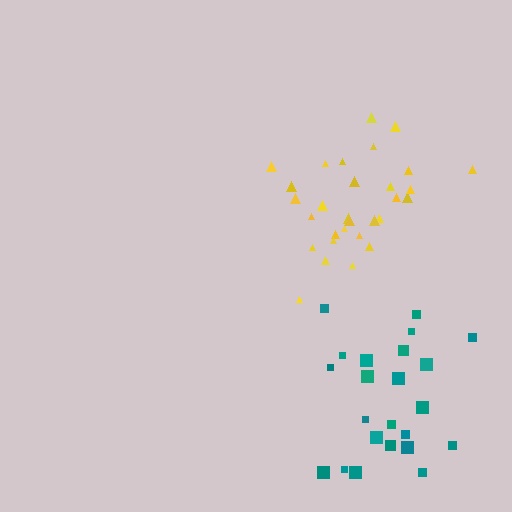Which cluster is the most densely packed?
Yellow.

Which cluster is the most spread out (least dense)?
Teal.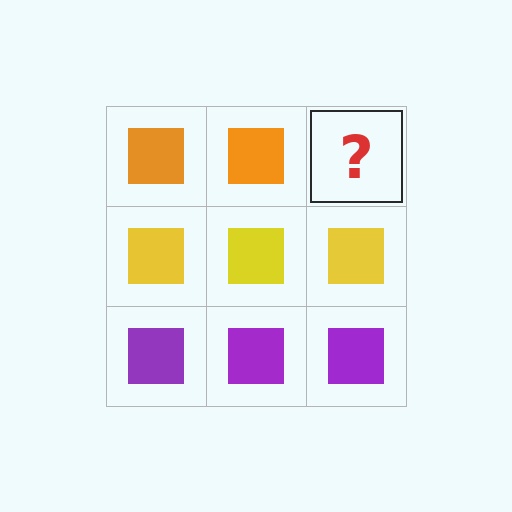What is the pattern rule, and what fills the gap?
The rule is that each row has a consistent color. The gap should be filled with an orange square.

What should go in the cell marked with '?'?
The missing cell should contain an orange square.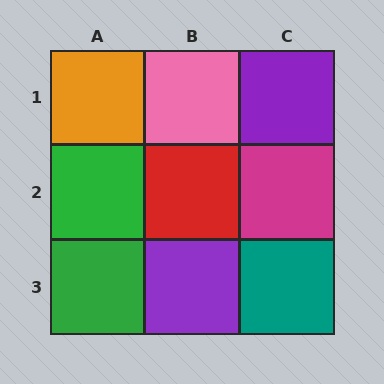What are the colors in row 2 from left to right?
Green, red, magenta.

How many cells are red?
1 cell is red.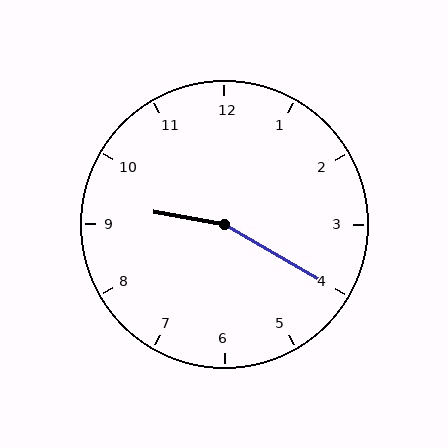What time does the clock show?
9:20.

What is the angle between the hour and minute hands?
Approximately 160 degrees.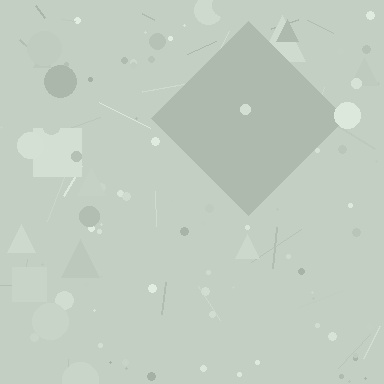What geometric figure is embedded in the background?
A diamond is embedded in the background.